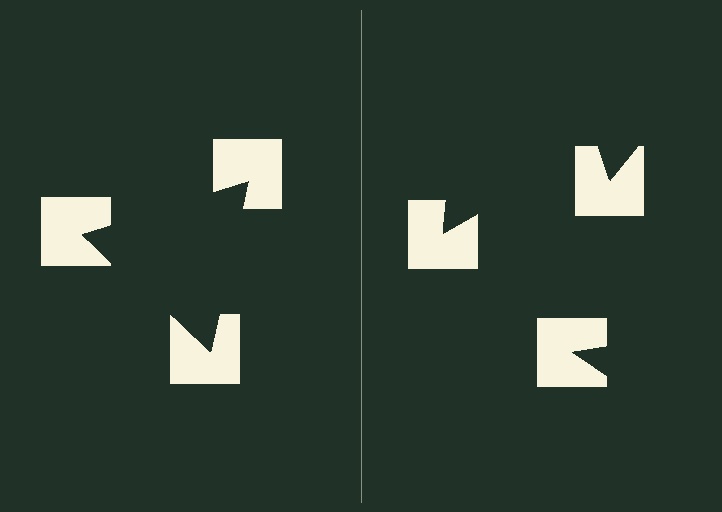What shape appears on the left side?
An illusory triangle.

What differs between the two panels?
The notched squares are positioned identically on both sides; only the wedge orientations differ. On the left they align to a triangle; on the right they are misaligned.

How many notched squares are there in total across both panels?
6 — 3 on each side.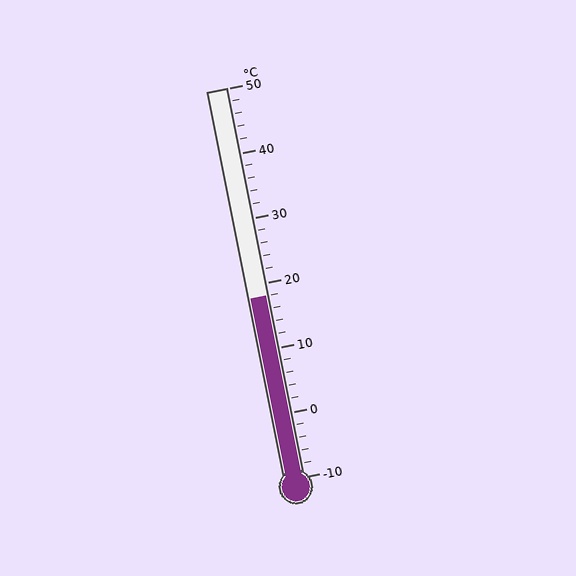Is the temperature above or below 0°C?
The temperature is above 0°C.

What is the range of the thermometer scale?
The thermometer scale ranges from -10°C to 50°C.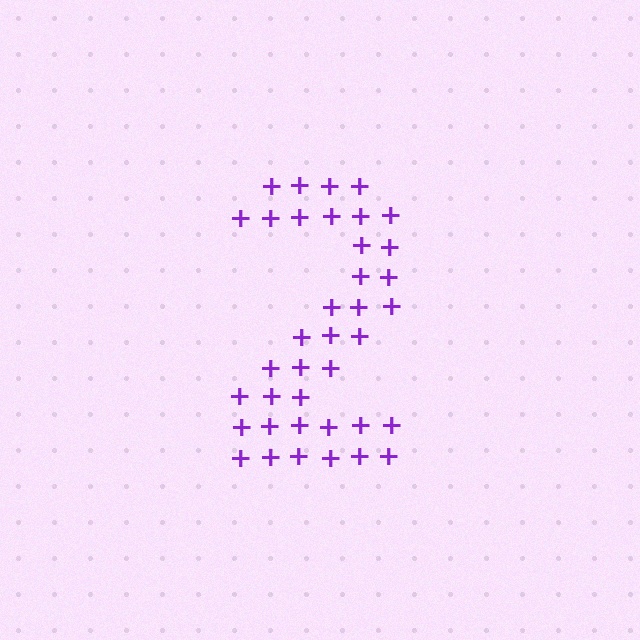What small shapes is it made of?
It is made of small plus signs.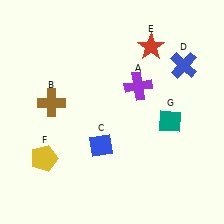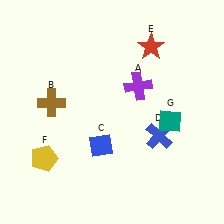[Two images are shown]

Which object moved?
The blue cross (D) moved down.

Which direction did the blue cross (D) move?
The blue cross (D) moved down.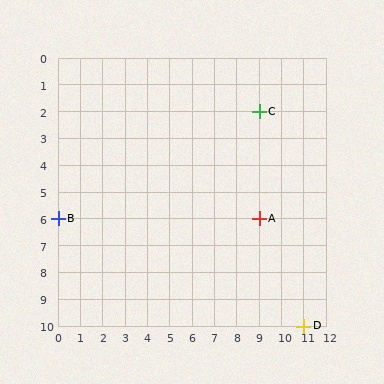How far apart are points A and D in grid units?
Points A and D are 2 columns and 4 rows apart (about 4.5 grid units diagonally).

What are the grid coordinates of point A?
Point A is at grid coordinates (9, 6).